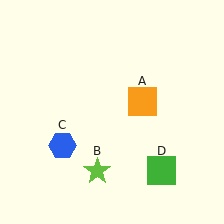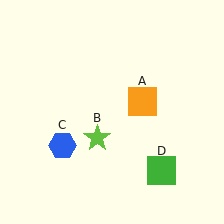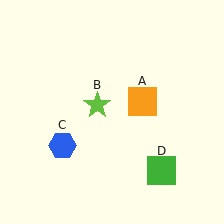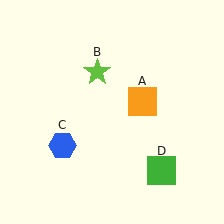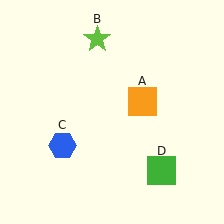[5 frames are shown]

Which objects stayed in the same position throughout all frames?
Orange square (object A) and blue hexagon (object C) and green square (object D) remained stationary.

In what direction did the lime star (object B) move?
The lime star (object B) moved up.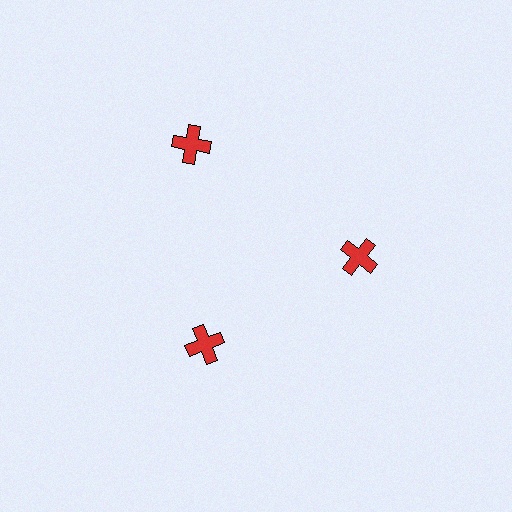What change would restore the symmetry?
The symmetry would be restored by moving it inward, back onto the ring so that all 3 crosses sit at equal angles and equal distance from the center.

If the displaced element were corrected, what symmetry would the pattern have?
It would have 3-fold rotational symmetry — the pattern would map onto itself every 120 degrees.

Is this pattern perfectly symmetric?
No. The 3 red crosses are arranged in a ring, but one element near the 11 o'clock position is pushed outward from the center, breaking the 3-fold rotational symmetry.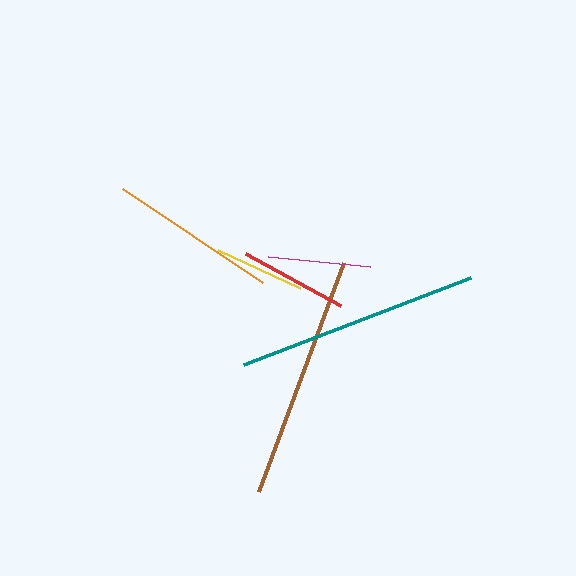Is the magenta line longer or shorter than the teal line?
The teal line is longer than the magenta line.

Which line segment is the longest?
The brown line is the longest at approximately 245 pixels.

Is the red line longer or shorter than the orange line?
The orange line is longer than the red line.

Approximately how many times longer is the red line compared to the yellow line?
The red line is approximately 1.2 times the length of the yellow line.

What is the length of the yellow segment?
The yellow segment is approximately 91 pixels long.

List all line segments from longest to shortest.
From longest to shortest: brown, teal, orange, red, magenta, yellow.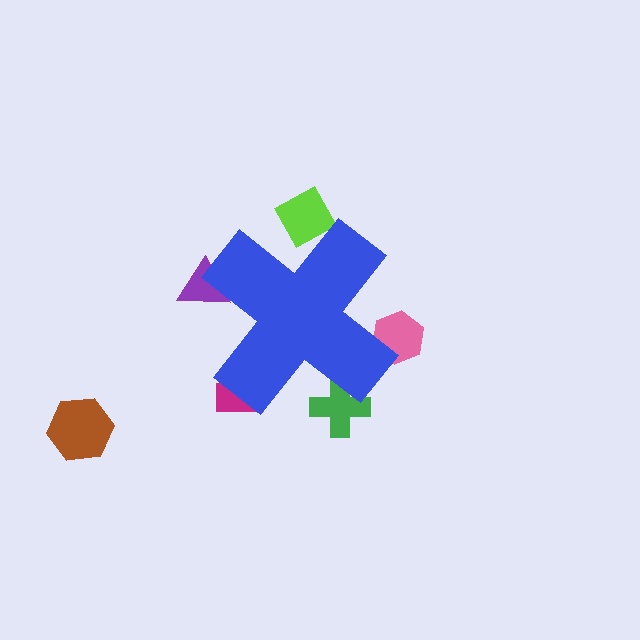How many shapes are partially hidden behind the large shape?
5 shapes are partially hidden.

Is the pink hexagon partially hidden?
Yes, the pink hexagon is partially hidden behind the blue cross.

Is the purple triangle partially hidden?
Yes, the purple triangle is partially hidden behind the blue cross.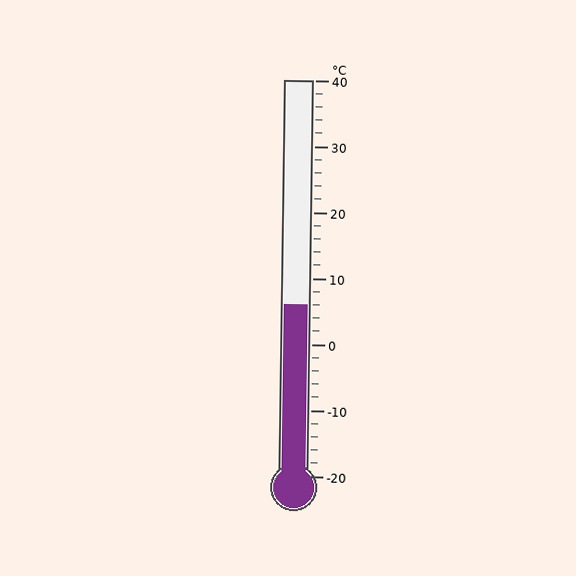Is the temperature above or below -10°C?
The temperature is above -10°C.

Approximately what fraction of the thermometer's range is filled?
The thermometer is filled to approximately 45% of its range.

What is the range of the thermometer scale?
The thermometer scale ranges from -20°C to 40°C.